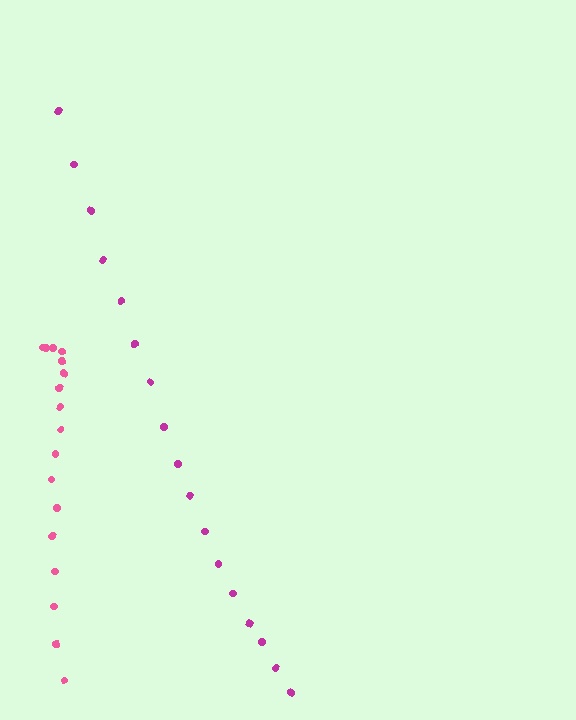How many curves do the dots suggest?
There are 2 distinct paths.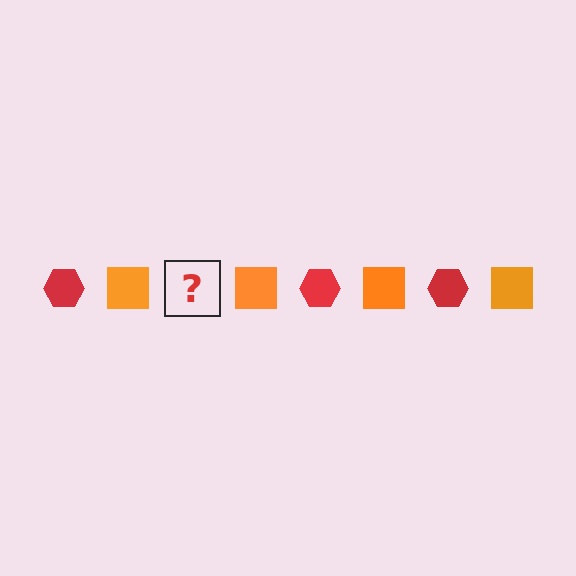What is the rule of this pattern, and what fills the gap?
The rule is that the pattern alternates between red hexagon and orange square. The gap should be filled with a red hexagon.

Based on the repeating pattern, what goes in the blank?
The blank should be a red hexagon.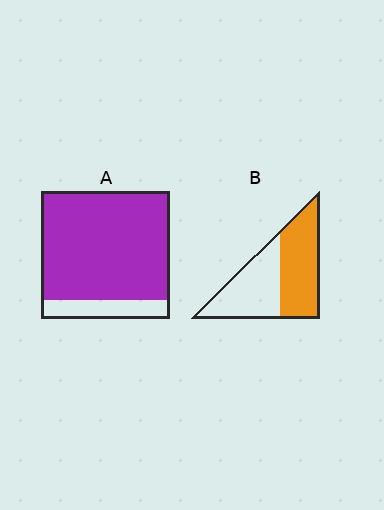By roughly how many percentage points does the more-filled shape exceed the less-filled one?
By roughly 35 percentage points (A over B).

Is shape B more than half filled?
Roughly half.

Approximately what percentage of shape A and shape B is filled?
A is approximately 85% and B is approximately 50%.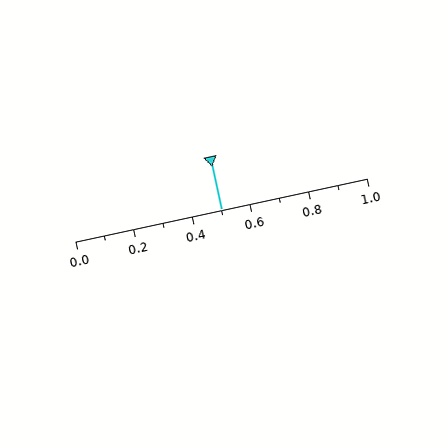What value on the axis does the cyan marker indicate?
The marker indicates approximately 0.5.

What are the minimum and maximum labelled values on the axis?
The axis runs from 0.0 to 1.0.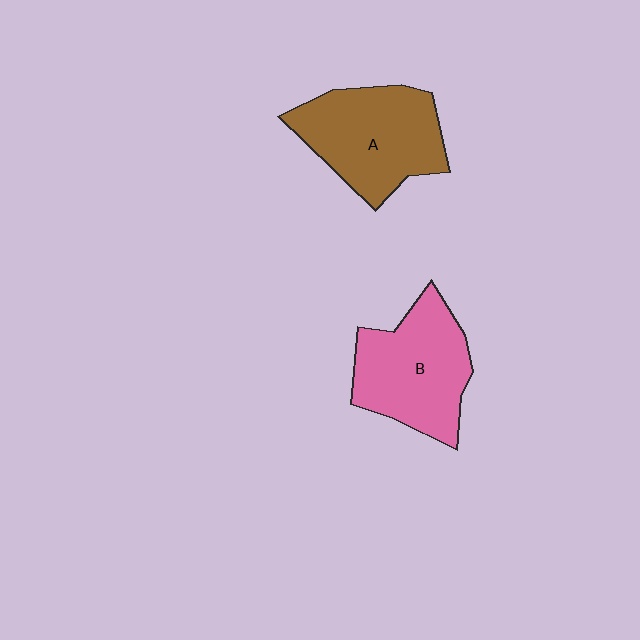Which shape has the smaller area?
Shape B (pink).